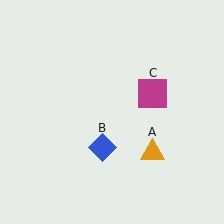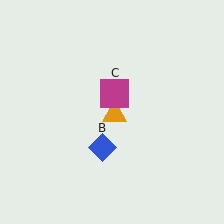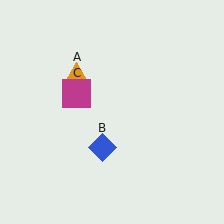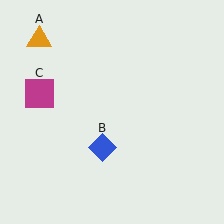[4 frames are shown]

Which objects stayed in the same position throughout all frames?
Blue diamond (object B) remained stationary.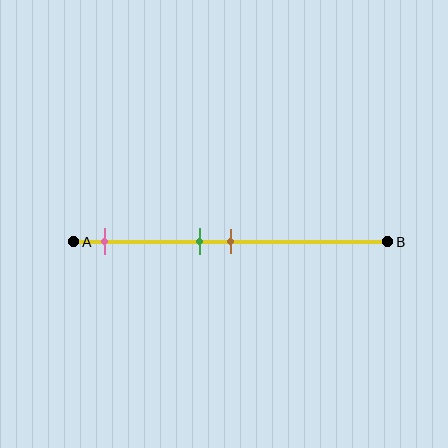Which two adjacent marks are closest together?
The green and brown marks are the closest adjacent pair.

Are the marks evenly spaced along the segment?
No, the marks are not evenly spaced.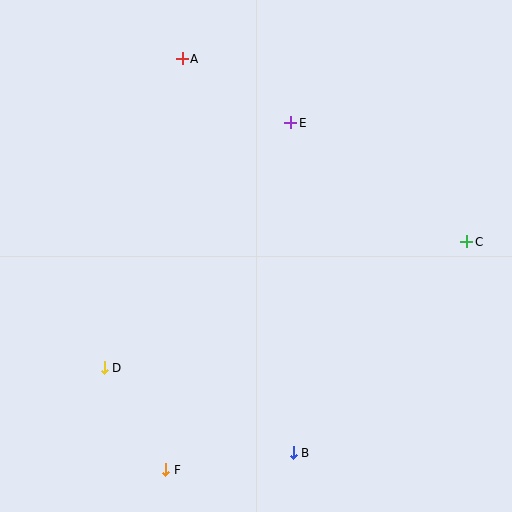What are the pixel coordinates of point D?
Point D is at (104, 368).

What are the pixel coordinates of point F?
Point F is at (166, 470).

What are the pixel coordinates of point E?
Point E is at (291, 123).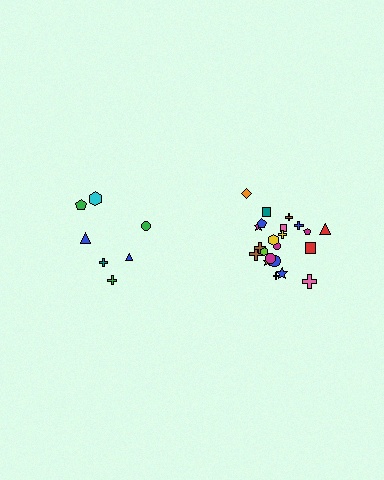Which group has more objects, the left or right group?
The right group.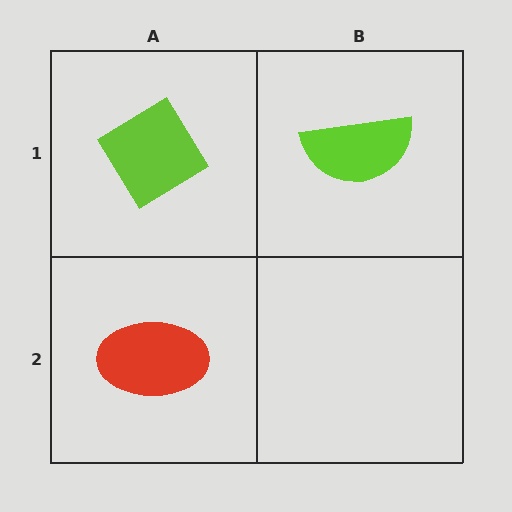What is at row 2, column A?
A red ellipse.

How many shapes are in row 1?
2 shapes.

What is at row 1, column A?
A lime diamond.